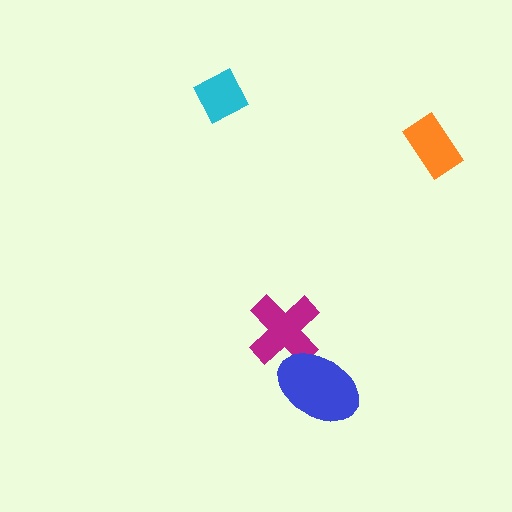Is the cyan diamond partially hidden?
No, no other shape covers it.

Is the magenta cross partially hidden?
Yes, it is partially covered by another shape.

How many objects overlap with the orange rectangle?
0 objects overlap with the orange rectangle.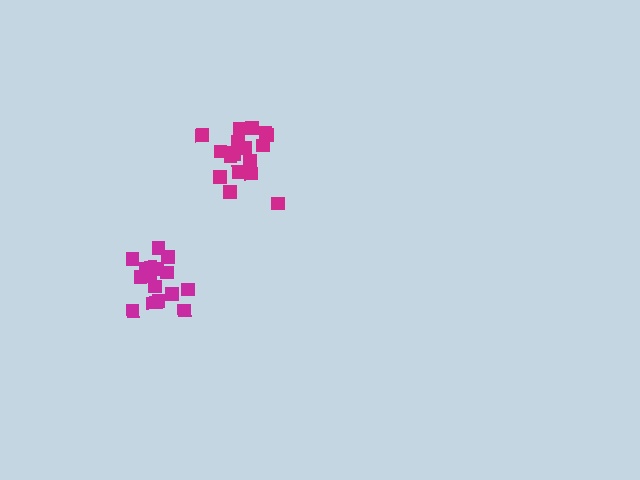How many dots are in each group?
Group 1: 18 dots, Group 2: 18 dots (36 total).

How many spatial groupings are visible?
There are 2 spatial groupings.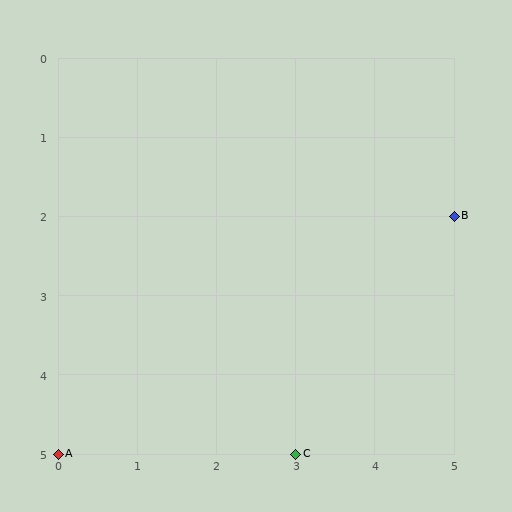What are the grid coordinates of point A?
Point A is at grid coordinates (0, 5).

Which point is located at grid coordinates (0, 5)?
Point A is at (0, 5).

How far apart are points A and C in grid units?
Points A and C are 3 columns apart.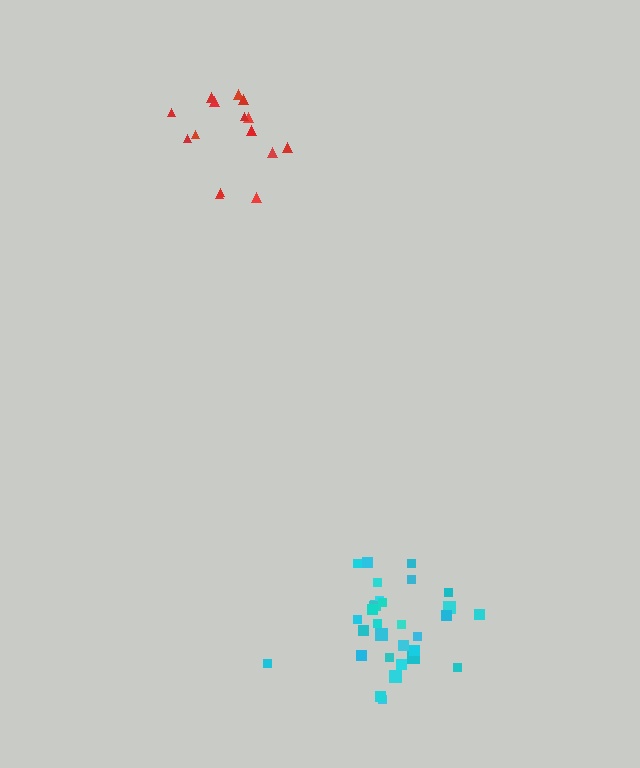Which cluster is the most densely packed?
Cyan.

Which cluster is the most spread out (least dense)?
Red.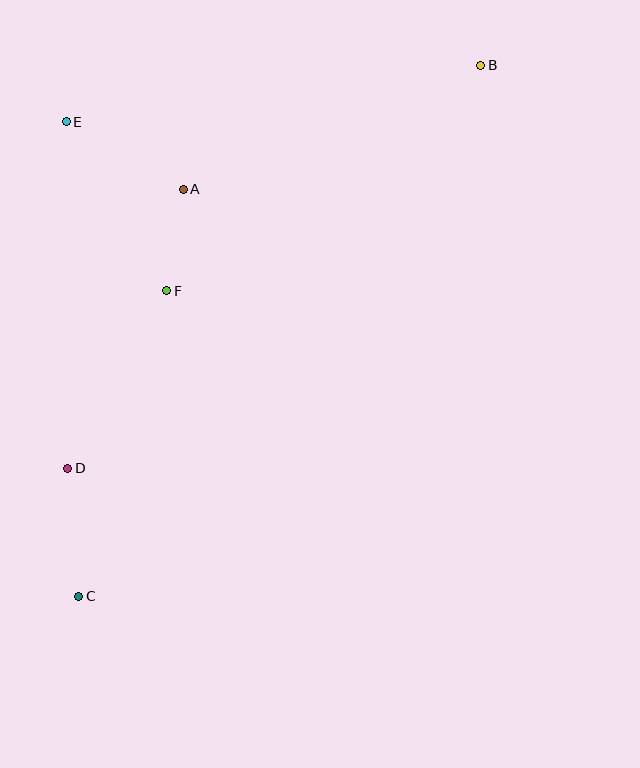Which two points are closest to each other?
Points A and F are closest to each other.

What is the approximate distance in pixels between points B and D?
The distance between B and D is approximately 577 pixels.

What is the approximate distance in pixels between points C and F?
The distance between C and F is approximately 318 pixels.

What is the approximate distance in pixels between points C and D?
The distance between C and D is approximately 128 pixels.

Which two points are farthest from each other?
Points B and C are farthest from each other.